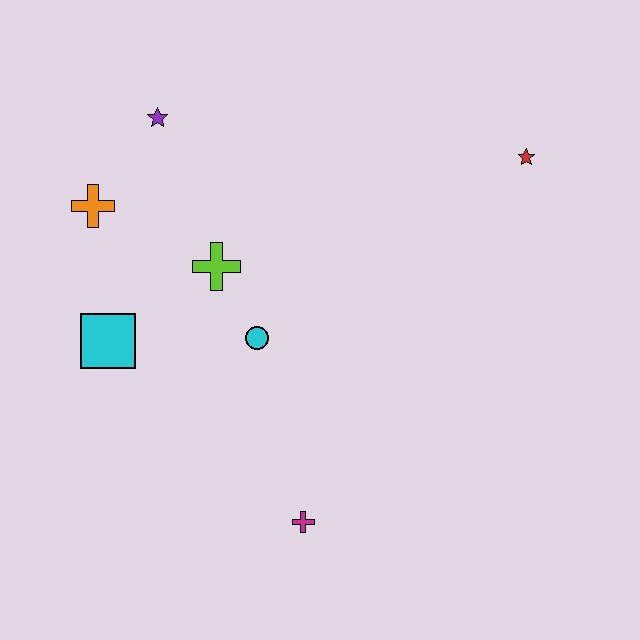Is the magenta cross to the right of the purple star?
Yes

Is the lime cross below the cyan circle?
No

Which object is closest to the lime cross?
The cyan circle is closest to the lime cross.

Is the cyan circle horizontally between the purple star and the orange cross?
No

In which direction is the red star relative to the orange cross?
The red star is to the right of the orange cross.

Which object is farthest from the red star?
The cyan square is farthest from the red star.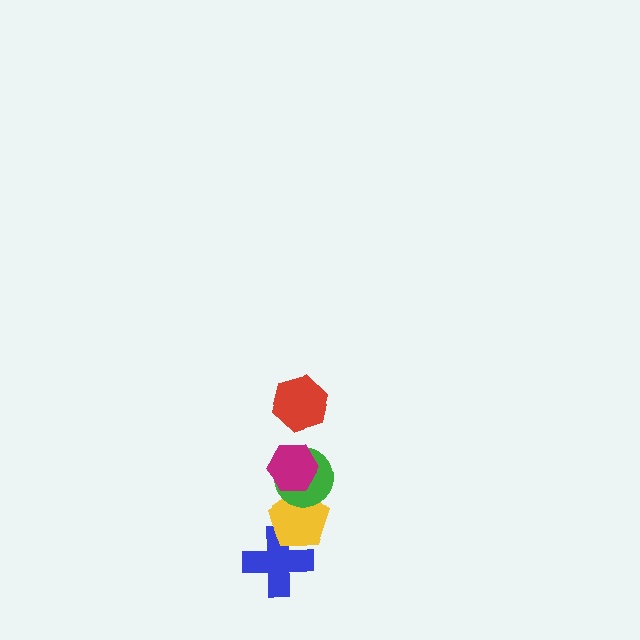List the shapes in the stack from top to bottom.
From top to bottom: the red hexagon, the magenta hexagon, the green circle, the yellow pentagon, the blue cross.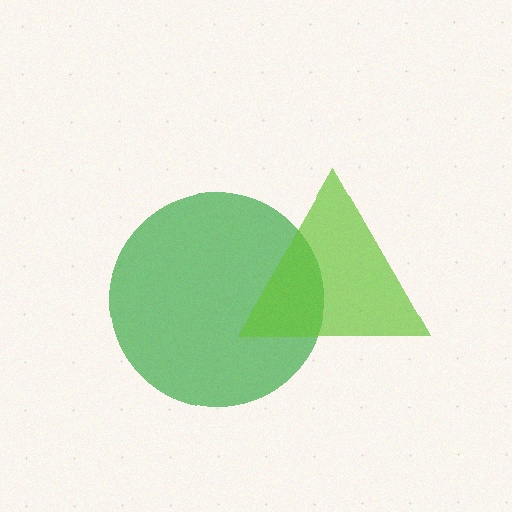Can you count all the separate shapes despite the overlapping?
Yes, there are 2 separate shapes.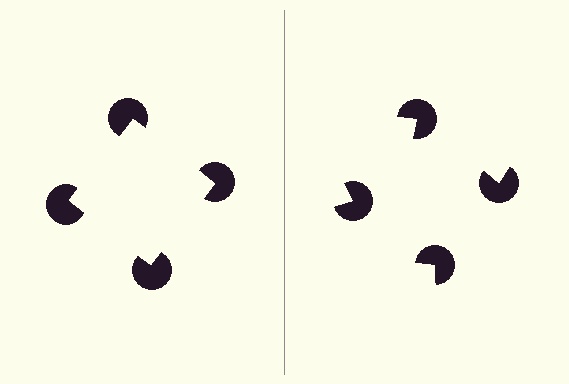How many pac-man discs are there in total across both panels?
8 — 4 on each side.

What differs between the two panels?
The pac-man discs are positioned identically on both sides; only the wedge orientations differ. On the left they align to a square; on the right they are misaligned.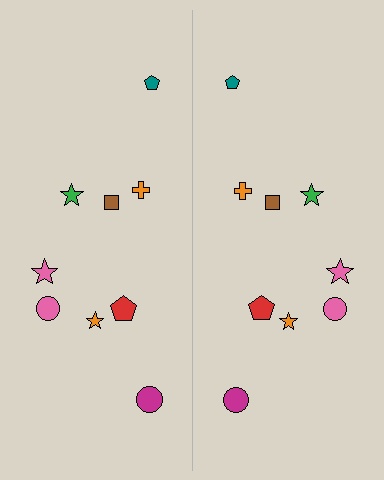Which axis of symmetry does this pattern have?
The pattern has a vertical axis of symmetry running through the center of the image.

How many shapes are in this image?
There are 18 shapes in this image.